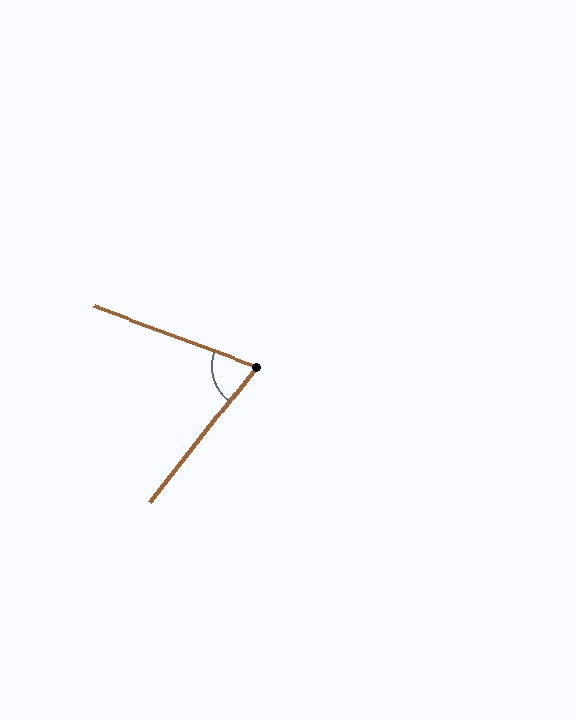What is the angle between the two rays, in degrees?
Approximately 72 degrees.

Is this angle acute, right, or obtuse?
It is acute.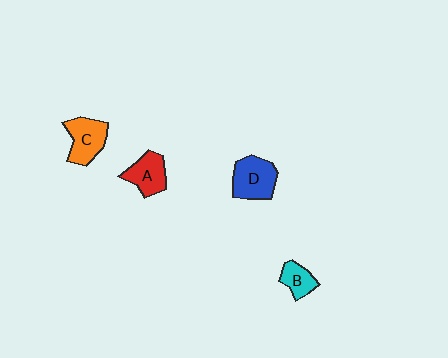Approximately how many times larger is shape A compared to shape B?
Approximately 1.4 times.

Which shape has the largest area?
Shape D (blue).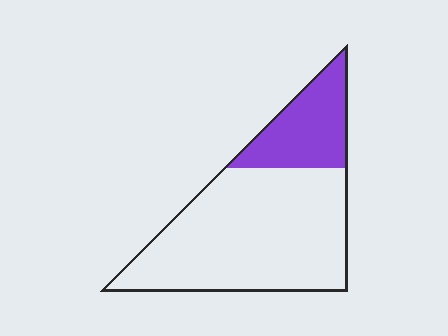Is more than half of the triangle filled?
No.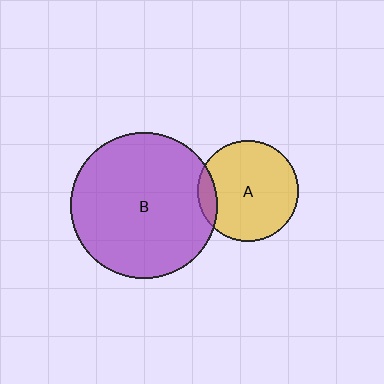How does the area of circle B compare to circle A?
Approximately 2.1 times.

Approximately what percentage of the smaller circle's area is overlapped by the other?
Approximately 10%.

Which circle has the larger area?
Circle B (purple).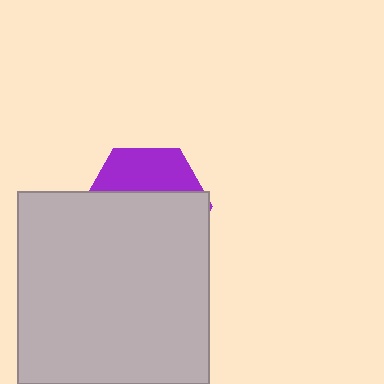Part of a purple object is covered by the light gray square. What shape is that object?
It is a hexagon.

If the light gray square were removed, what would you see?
You would see the complete purple hexagon.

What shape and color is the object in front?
The object in front is a light gray square.